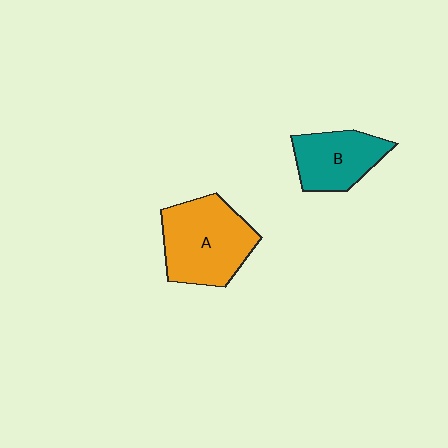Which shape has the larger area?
Shape A (orange).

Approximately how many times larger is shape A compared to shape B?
Approximately 1.5 times.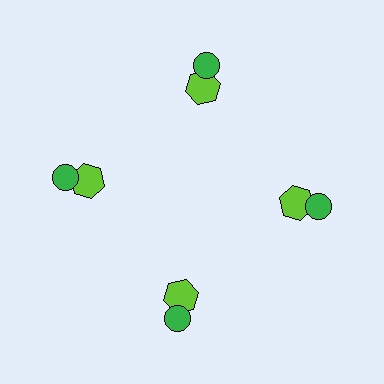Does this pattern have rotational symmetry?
Yes, this pattern has 4-fold rotational symmetry. It looks the same after rotating 90 degrees around the center.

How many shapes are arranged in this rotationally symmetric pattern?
There are 8 shapes, arranged in 4 groups of 2.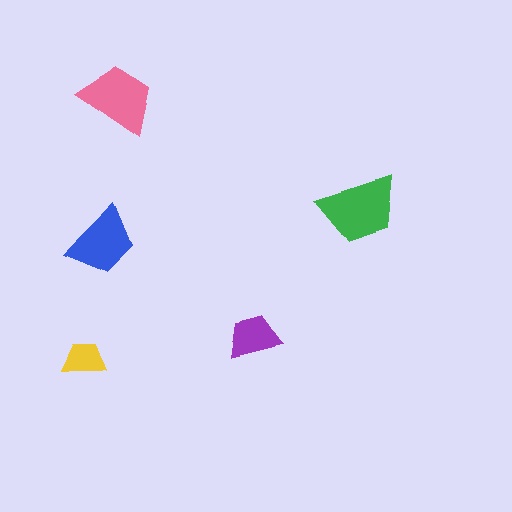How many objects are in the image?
There are 5 objects in the image.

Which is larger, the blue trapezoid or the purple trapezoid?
The blue one.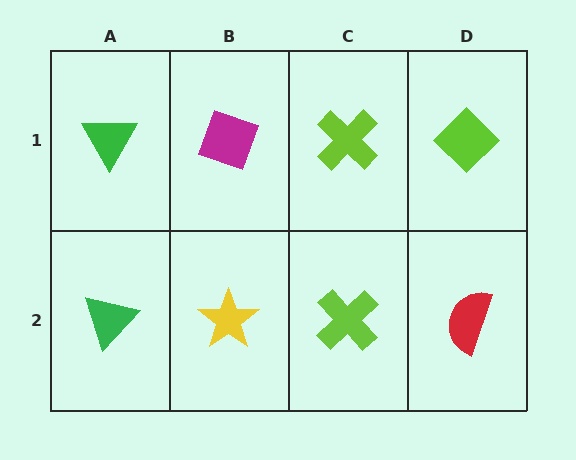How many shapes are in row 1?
4 shapes.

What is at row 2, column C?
A lime cross.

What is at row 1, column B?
A magenta diamond.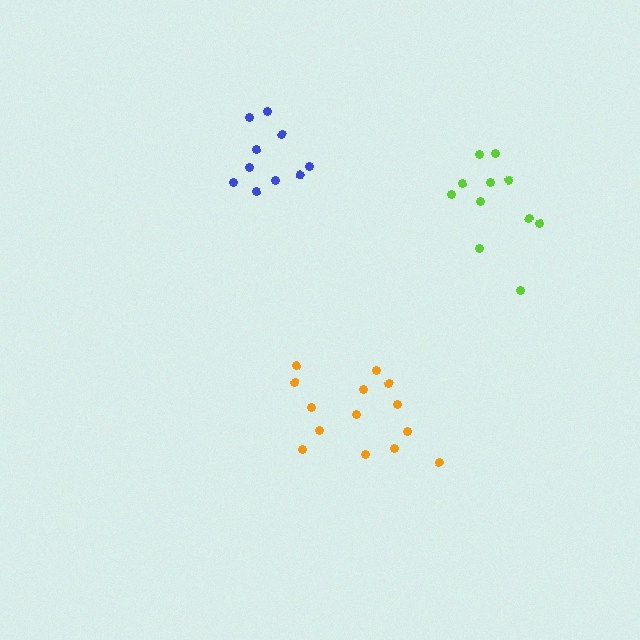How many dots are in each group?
Group 1: 10 dots, Group 2: 14 dots, Group 3: 11 dots (35 total).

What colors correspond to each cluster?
The clusters are colored: blue, orange, lime.